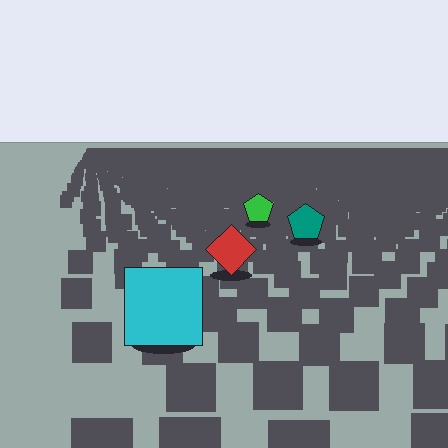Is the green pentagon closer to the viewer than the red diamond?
No. The red diamond is closer — you can tell from the texture gradient: the ground texture is coarser near it.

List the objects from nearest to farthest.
From nearest to farthest: the cyan square, the red diamond, the teal pentagon, the green pentagon.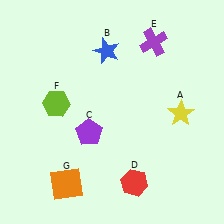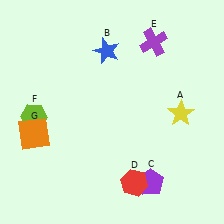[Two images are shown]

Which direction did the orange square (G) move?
The orange square (G) moved up.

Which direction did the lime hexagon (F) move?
The lime hexagon (F) moved left.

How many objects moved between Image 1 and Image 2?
3 objects moved between the two images.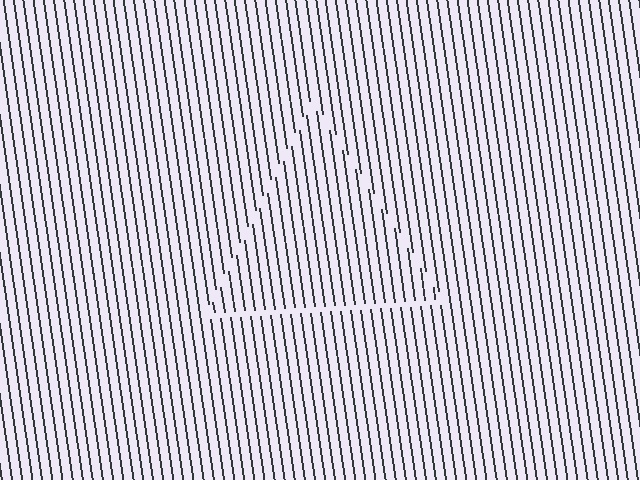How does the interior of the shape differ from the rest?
The interior of the shape contains the same grating, shifted by half a period — the contour is defined by the phase discontinuity where line-ends from the inner and outer gratings abut.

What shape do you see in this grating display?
An illusory triangle. The interior of the shape contains the same grating, shifted by half a period — the contour is defined by the phase discontinuity where line-ends from the inner and outer gratings abut.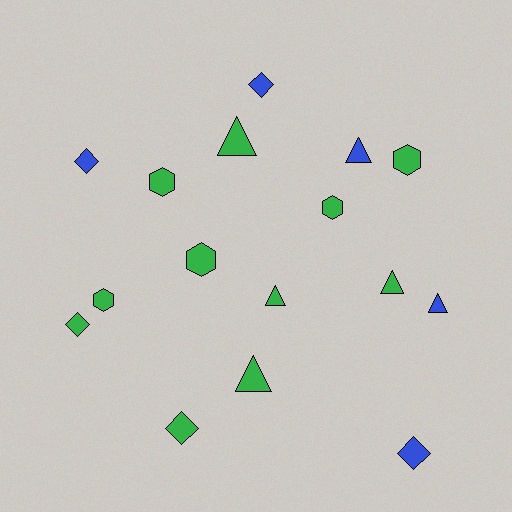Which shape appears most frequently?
Triangle, with 6 objects.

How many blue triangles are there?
There are 2 blue triangles.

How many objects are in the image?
There are 16 objects.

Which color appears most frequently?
Green, with 11 objects.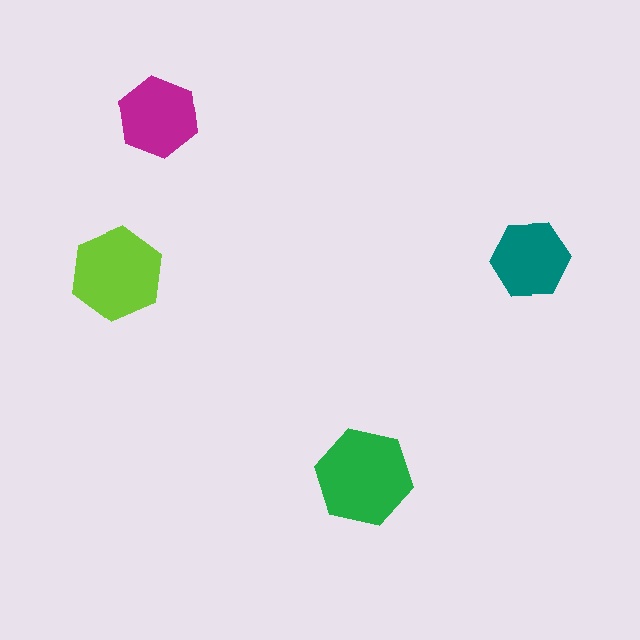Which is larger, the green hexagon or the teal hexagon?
The green one.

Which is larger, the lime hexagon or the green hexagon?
The green one.